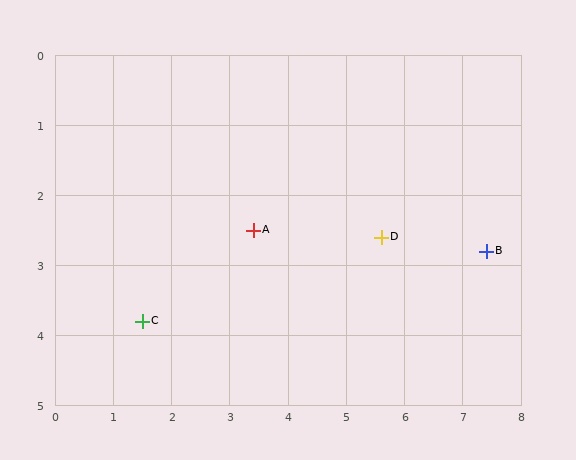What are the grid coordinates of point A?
Point A is at approximately (3.4, 2.5).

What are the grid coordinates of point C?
Point C is at approximately (1.5, 3.8).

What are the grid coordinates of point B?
Point B is at approximately (7.4, 2.8).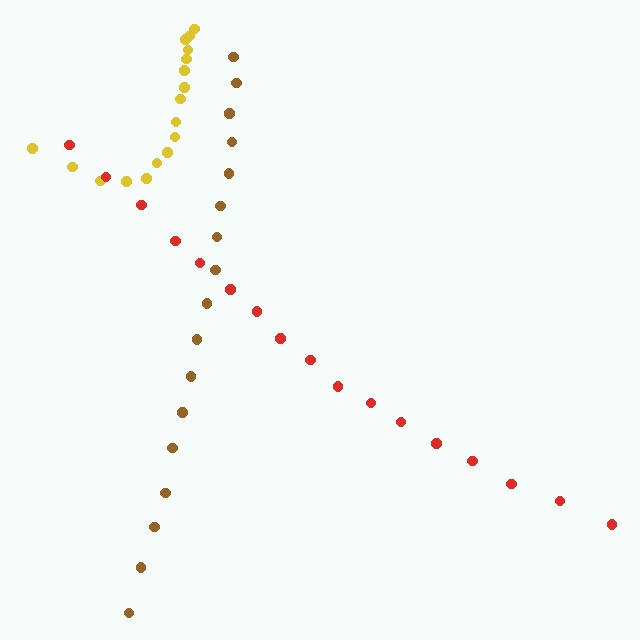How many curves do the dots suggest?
There are 3 distinct paths.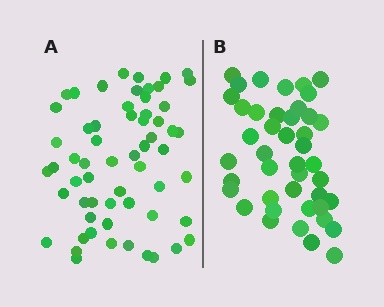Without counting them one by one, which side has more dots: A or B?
Region A (the left region) has more dots.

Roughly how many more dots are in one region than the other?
Region A has approximately 15 more dots than region B.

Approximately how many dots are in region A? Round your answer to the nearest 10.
About 60 dots.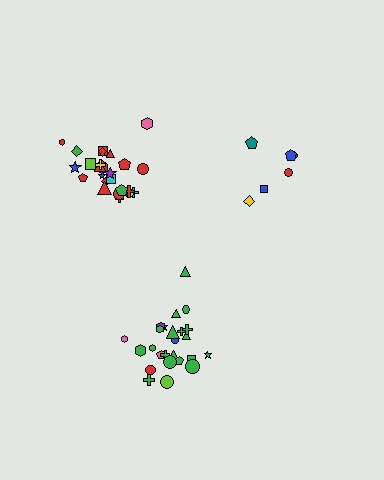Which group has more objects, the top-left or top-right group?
The top-left group.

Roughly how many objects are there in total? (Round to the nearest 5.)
Roughly 55 objects in total.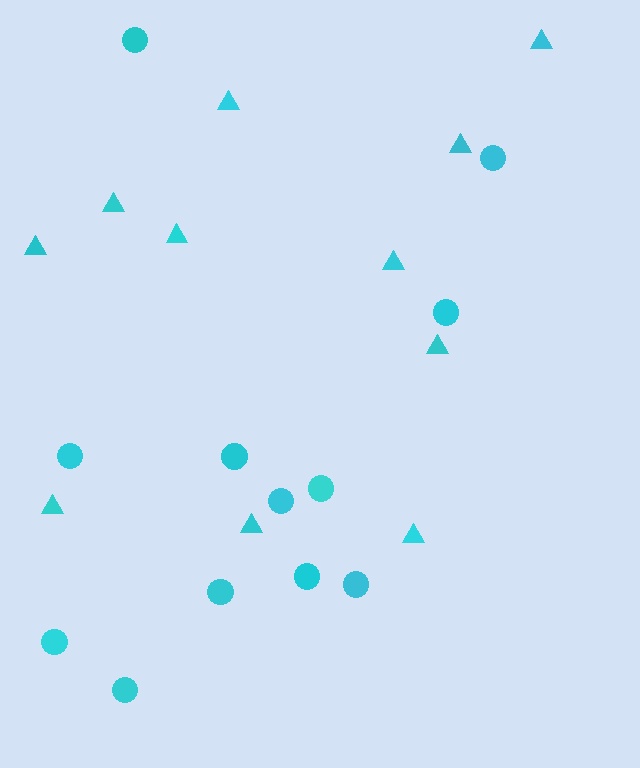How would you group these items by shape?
There are 2 groups: one group of triangles (11) and one group of circles (12).